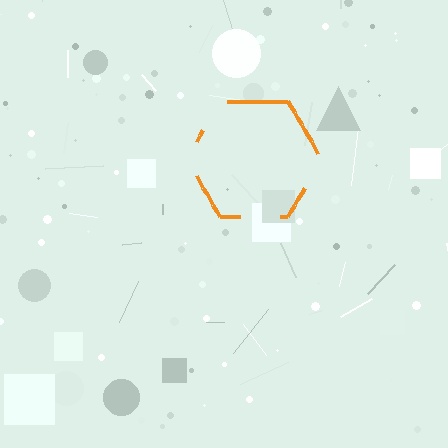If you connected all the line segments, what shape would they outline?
They would outline a hexagon.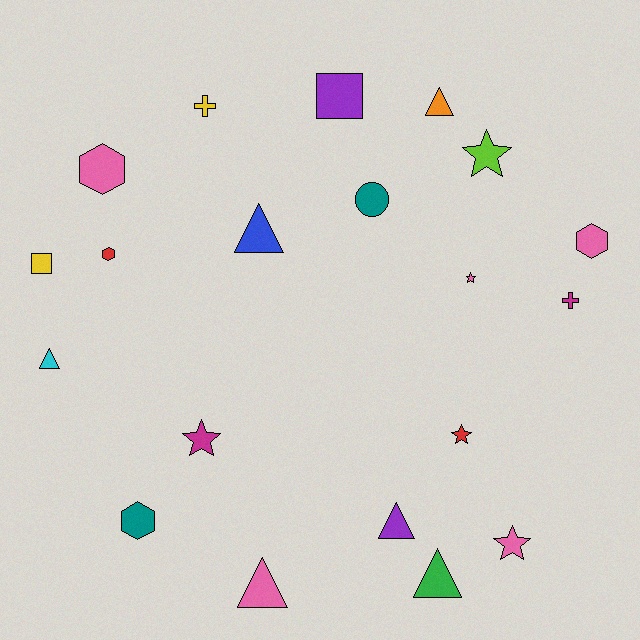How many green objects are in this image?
There is 1 green object.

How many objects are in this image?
There are 20 objects.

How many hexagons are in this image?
There are 4 hexagons.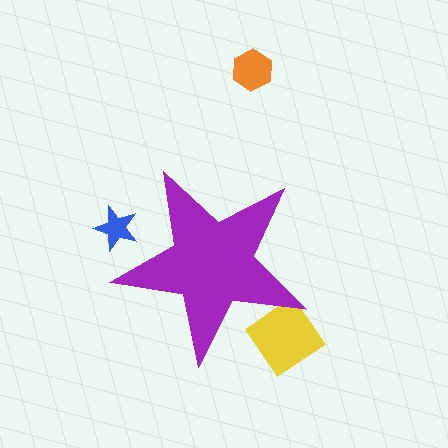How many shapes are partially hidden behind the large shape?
2 shapes are partially hidden.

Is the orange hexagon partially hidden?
No, the orange hexagon is fully visible.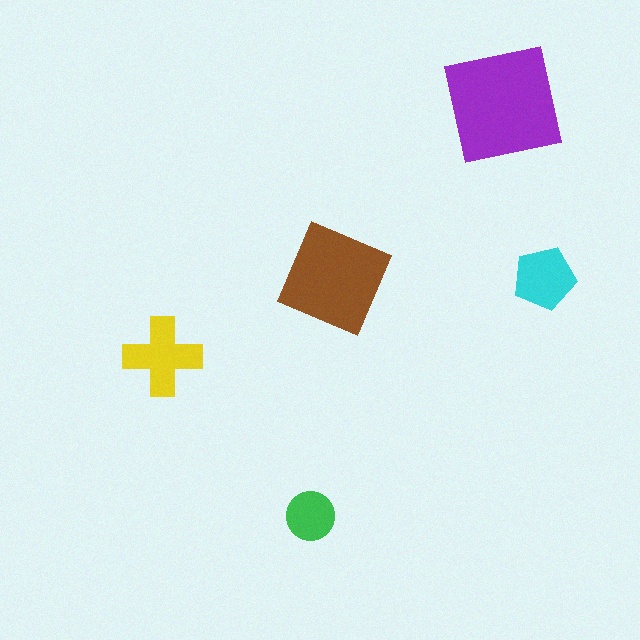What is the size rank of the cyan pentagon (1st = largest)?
4th.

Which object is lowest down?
The green circle is bottommost.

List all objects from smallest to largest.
The green circle, the cyan pentagon, the yellow cross, the brown diamond, the purple square.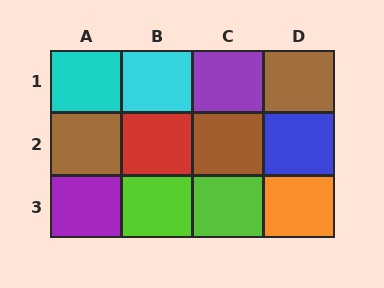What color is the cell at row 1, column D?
Brown.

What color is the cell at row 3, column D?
Orange.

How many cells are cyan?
2 cells are cyan.